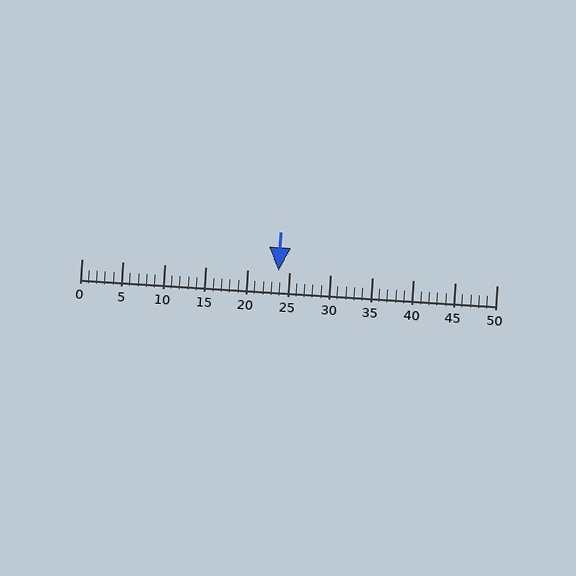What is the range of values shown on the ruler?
The ruler shows values from 0 to 50.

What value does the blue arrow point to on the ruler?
The blue arrow points to approximately 24.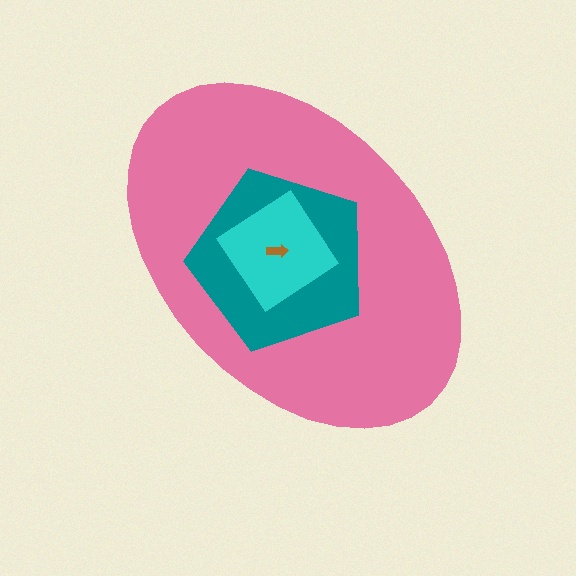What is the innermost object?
The brown arrow.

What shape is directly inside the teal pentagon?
The cyan diamond.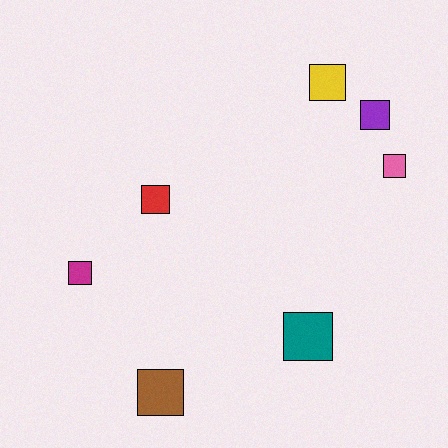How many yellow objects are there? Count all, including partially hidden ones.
There is 1 yellow object.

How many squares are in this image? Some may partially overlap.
There are 7 squares.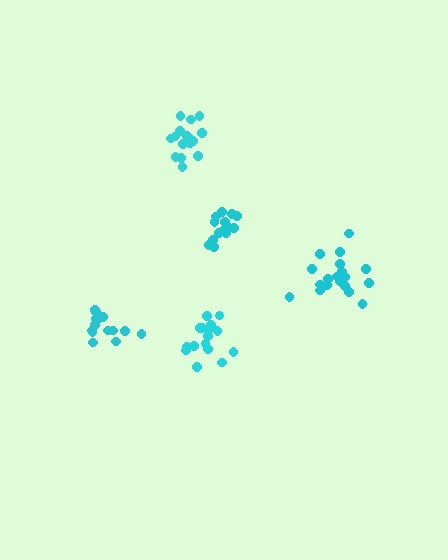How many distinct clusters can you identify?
There are 5 distinct clusters.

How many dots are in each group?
Group 1: 16 dots, Group 2: 14 dots, Group 3: 19 dots, Group 4: 14 dots, Group 5: 16 dots (79 total).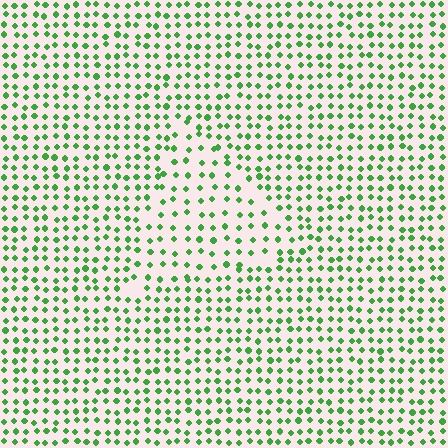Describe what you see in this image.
The image contains small green elements arranged at two different densities. A triangle-shaped region is visible where the elements are less densely packed than the surrounding area.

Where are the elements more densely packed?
The elements are more densely packed outside the triangle boundary.